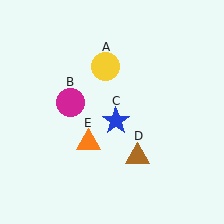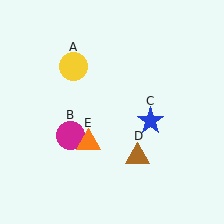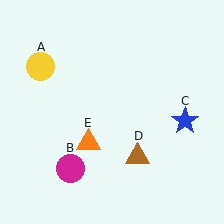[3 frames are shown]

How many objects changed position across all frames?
3 objects changed position: yellow circle (object A), magenta circle (object B), blue star (object C).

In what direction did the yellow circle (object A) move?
The yellow circle (object A) moved left.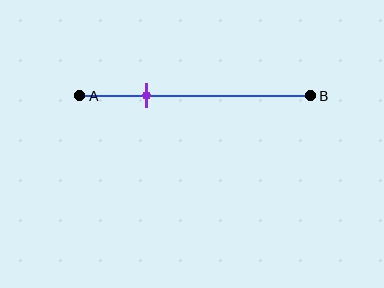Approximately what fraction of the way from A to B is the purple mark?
The purple mark is approximately 30% of the way from A to B.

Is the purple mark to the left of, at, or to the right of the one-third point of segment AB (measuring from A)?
The purple mark is to the left of the one-third point of segment AB.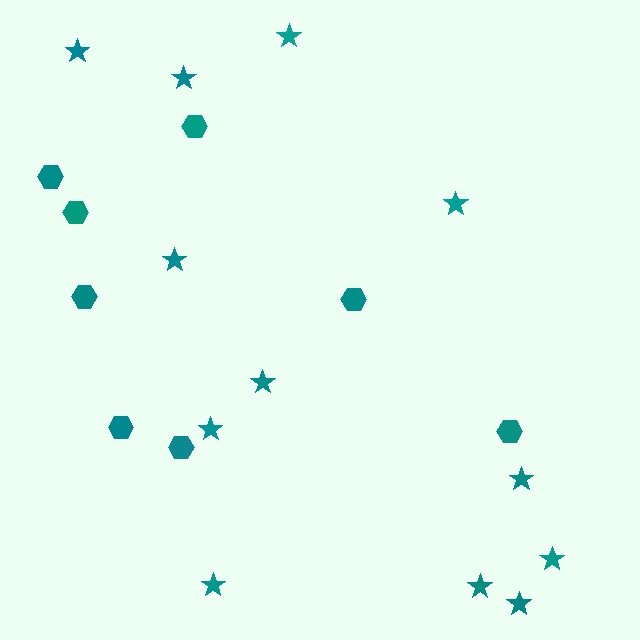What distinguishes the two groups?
There are 2 groups: one group of stars (12) and one group of hexagons (8).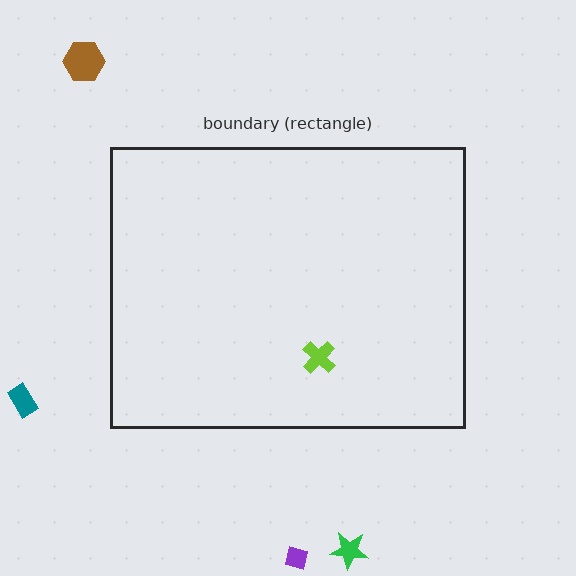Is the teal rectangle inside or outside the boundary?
Outside.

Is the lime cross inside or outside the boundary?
Inside.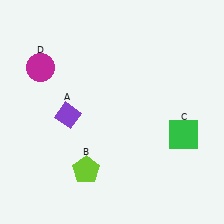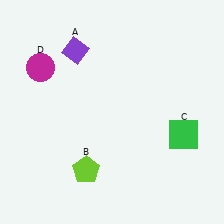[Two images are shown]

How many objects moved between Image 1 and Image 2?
1 object moved between the two images.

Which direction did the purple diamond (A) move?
The purple diamond (A) moved up.